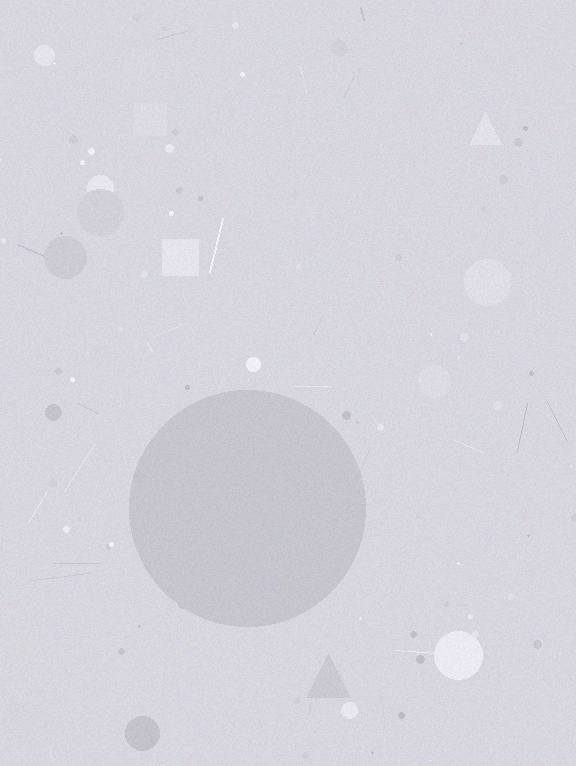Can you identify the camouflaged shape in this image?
The camouflaged shape is a circle.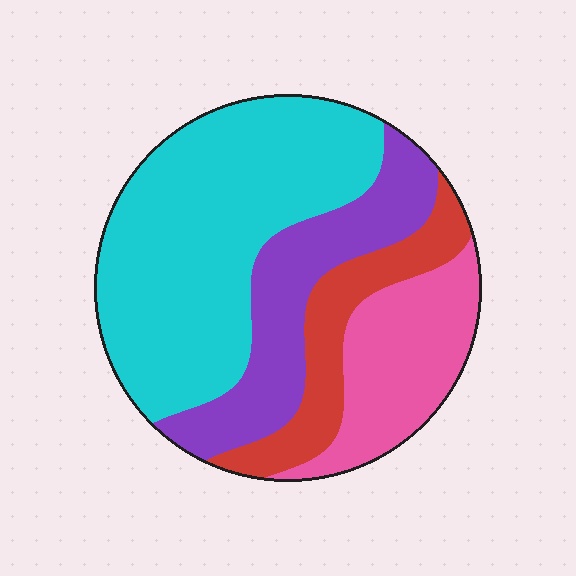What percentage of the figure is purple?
Purple takes up about one fifth (1/5) of the figure.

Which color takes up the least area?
Red, at roughly 15%.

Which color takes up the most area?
Cyan, at roughly 45%.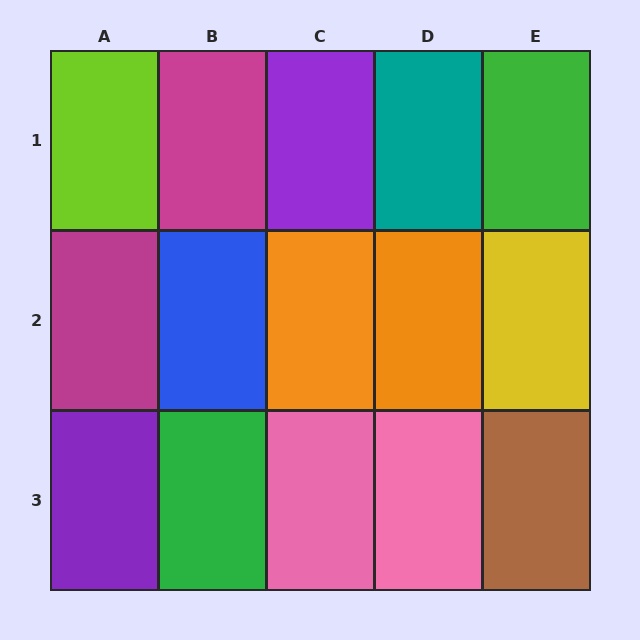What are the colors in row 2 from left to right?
Magenta, blue, orange, orange, yellow.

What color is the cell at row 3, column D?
Pink.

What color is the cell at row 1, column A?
Lime.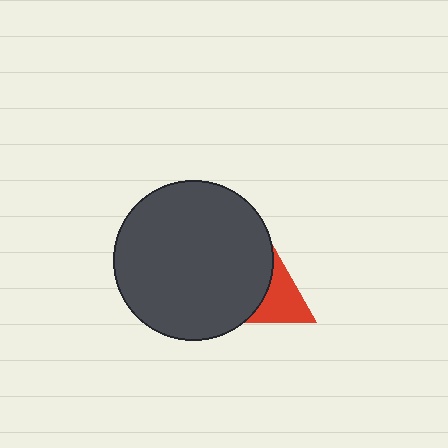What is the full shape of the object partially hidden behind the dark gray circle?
The partially hidden object is a red triangle.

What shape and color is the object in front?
The object in front is a dark gray circle.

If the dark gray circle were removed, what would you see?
You would see the complete red triangle.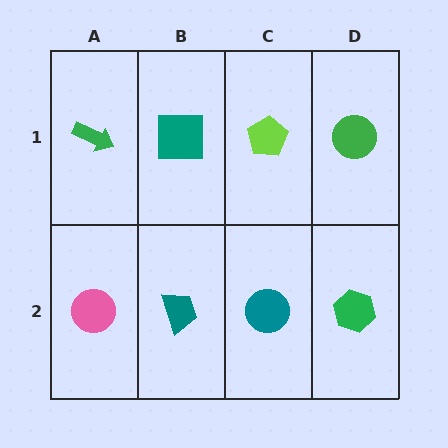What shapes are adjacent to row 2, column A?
A green arrow (row 1, column A), a teal trapezoid (row 2, column B).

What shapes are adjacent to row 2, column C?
A lime pentagon (row 1, column C), a teal trapezoid (row 2, column B), a green hexagon (row 2, column D).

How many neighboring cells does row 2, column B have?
3.